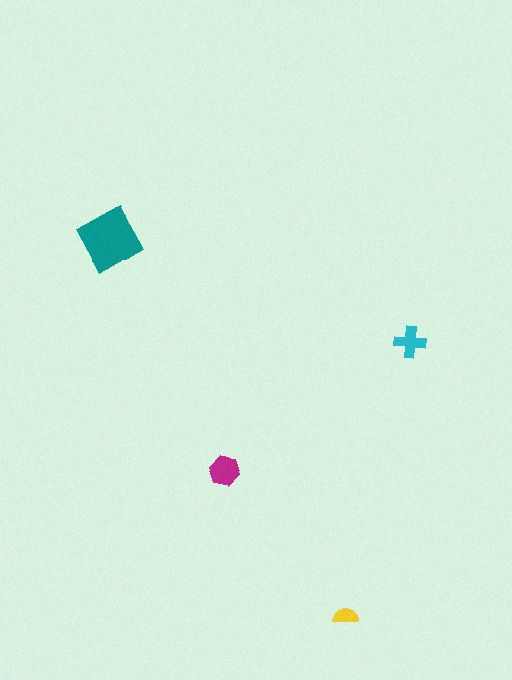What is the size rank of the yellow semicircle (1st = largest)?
4th.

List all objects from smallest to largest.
The yellow semicircle, the cyan cross, the magenta hexagon, the teal square.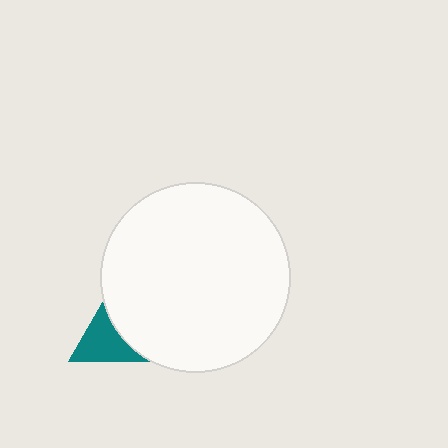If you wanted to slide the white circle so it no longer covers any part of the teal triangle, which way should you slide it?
Slide it right — that is the most direct way to separate the two shapes.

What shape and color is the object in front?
The object in front is a white circle.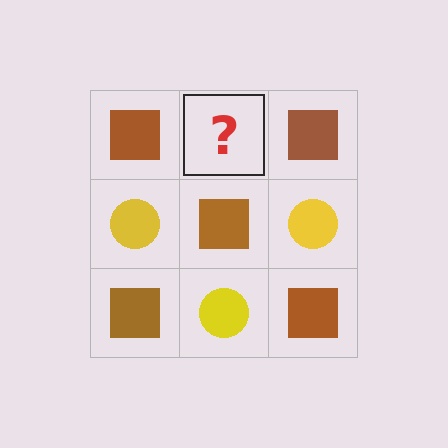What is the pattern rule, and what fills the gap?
The rule is that it alternates brown square and yellow circle in a checkerboard pattern. The gap should be filled with a yellow circle.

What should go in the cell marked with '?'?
The missing cell should contain a yellow circle.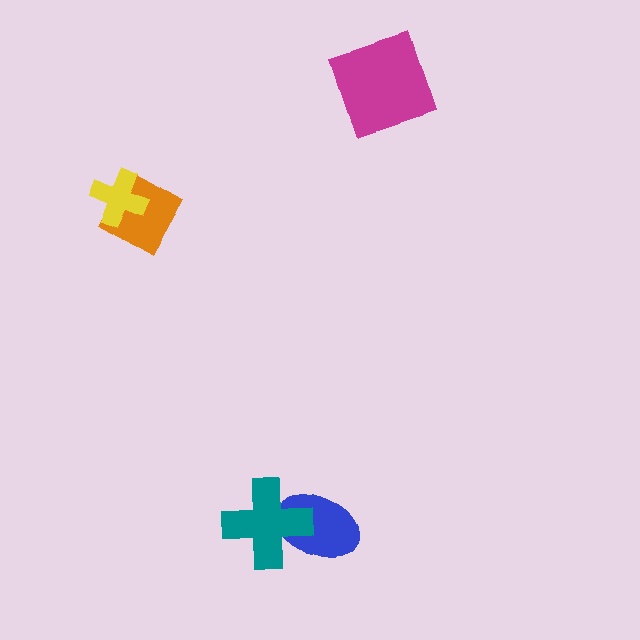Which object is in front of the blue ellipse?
The teal cross is in front of the blue ellipse.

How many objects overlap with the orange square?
1 object overlaps with the orange square.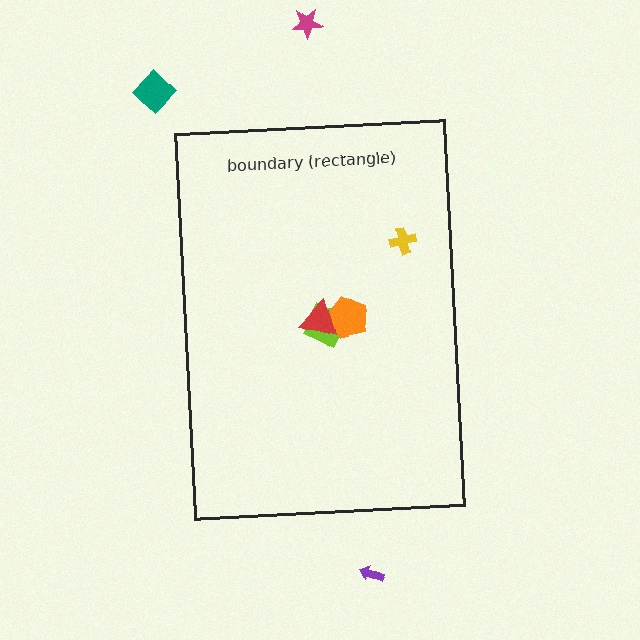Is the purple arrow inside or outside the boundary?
Outside.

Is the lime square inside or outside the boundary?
Inside.